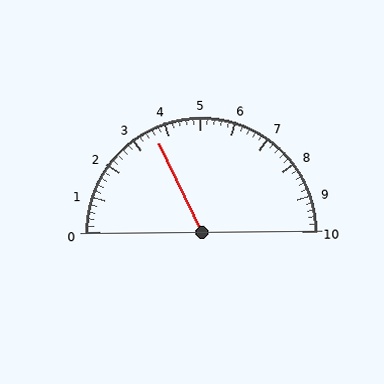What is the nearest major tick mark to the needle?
The nearest major tick mark is 4.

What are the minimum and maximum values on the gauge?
The gauge ranges from 0 to 10.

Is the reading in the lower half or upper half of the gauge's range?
The reading is in the lower half of the range (0 to 10).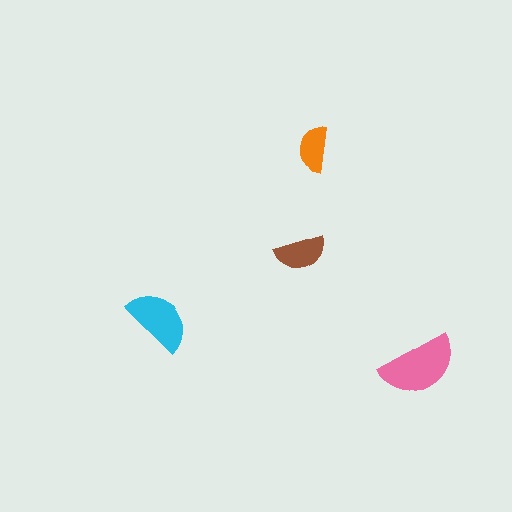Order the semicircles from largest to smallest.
the pink one, the cyan one, the brown one, the orange one.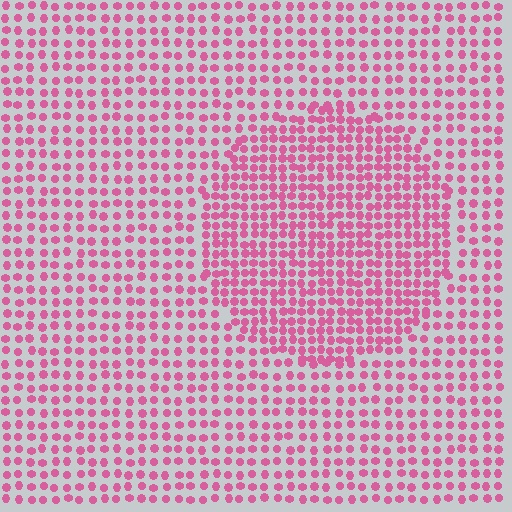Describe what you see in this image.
The image contains small pink elements arranged at two different densities. A circle-shaped region is visible where the elements are more densely packed than the surrounding area.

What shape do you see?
I see a circle.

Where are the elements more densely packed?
The elements are more densely packed inside the circle boundary.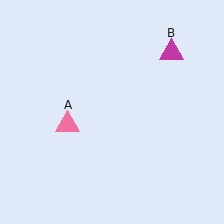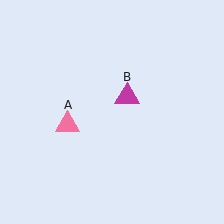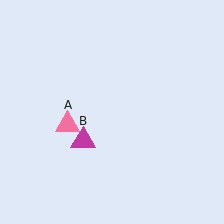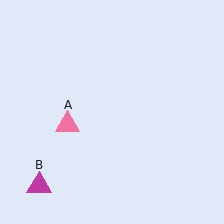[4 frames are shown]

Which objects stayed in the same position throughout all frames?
Pink triangle (object A) remained stationary.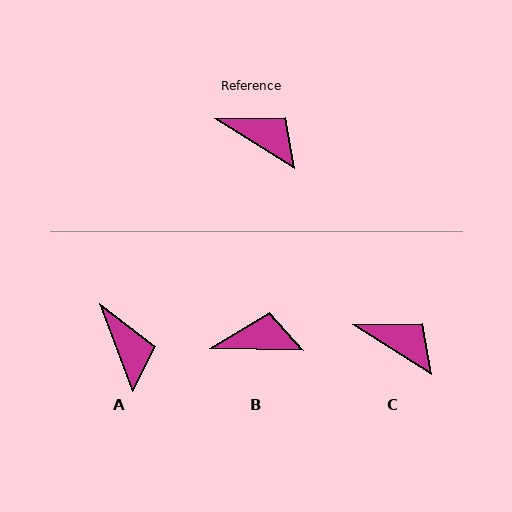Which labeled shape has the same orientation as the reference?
C.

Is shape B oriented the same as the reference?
No, it is off by about 31 degrees.